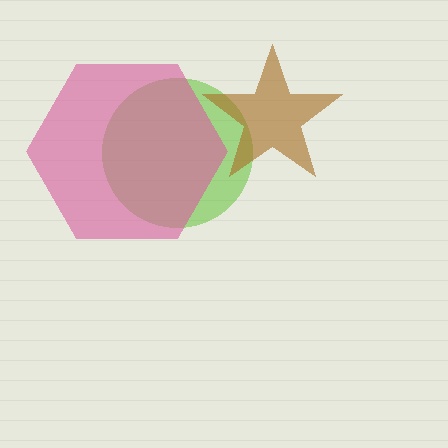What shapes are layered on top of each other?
The layered shapes are: a lime circle, a pink hexagon, a brown star.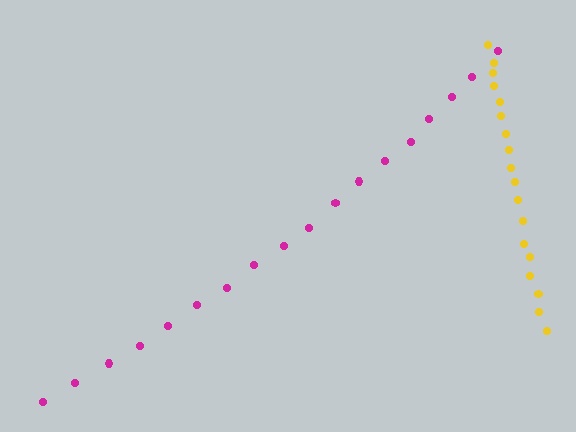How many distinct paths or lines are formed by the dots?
There are 2 distinct paths.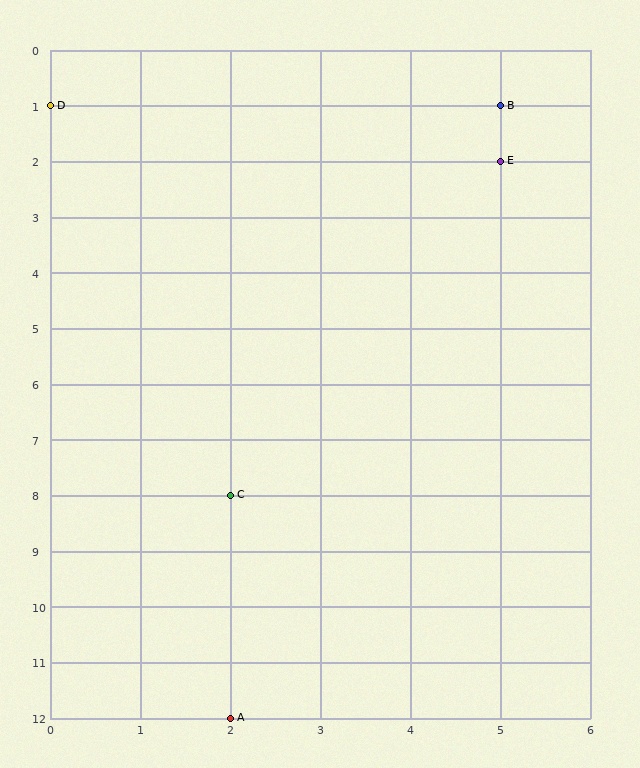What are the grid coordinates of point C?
Point C is at grid coordinates (2, 8).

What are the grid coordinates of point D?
Point D is at grid coordinates (0, 1).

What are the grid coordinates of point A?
Point A is at grid coordinates (2, 12).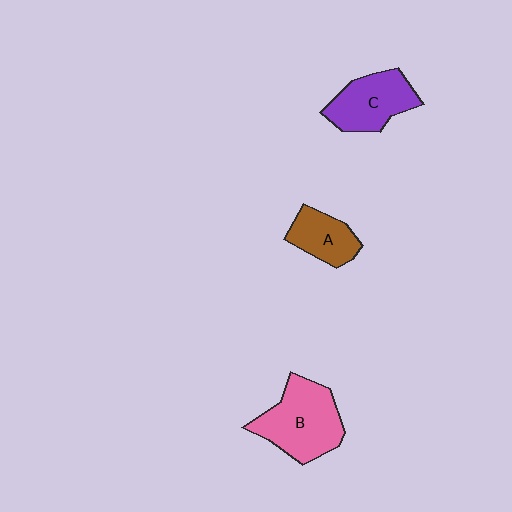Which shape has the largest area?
Shape B (pink).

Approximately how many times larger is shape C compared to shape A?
Approximately 1.4 times.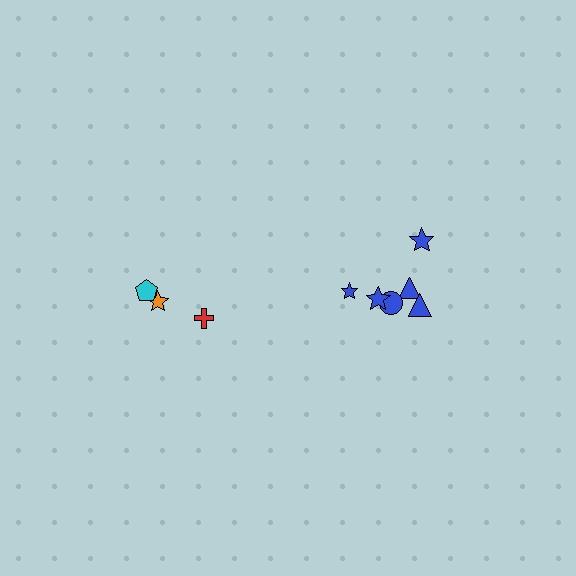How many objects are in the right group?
There are 6 objects.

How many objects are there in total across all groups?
There are 9 objects.